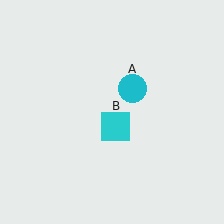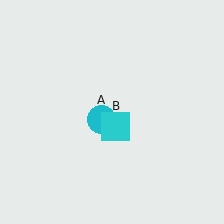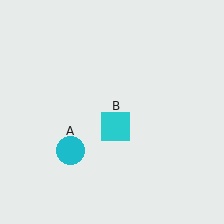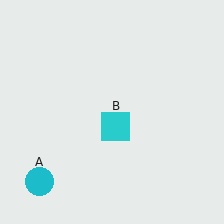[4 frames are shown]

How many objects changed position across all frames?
1 object changed position: cyan circle (object A).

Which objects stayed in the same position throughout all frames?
Cyan square (object B) remained stationary.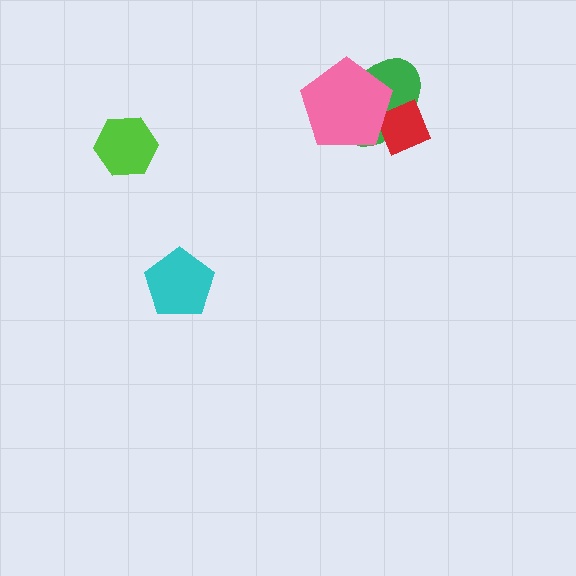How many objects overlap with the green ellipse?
2 objects overlap with the green ellipse.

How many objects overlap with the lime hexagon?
0 objects overlap with the lime hexagon.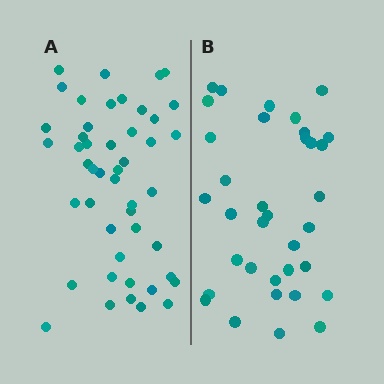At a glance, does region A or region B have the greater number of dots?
Region A (the left region) has more dots.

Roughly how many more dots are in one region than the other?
Region A has roughly 12 or so more dots than region B.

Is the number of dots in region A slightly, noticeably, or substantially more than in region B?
Region A has noticeably more, but not dramatically so. The ratio is roughly 1.3 to 1.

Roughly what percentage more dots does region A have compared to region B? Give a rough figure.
About 35% more.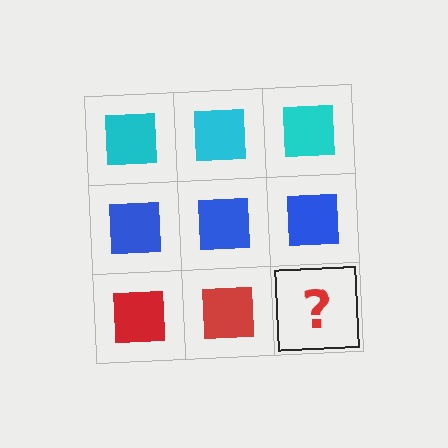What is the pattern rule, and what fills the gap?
The rule is that each row has a consistent color. The gap should be filled with a red square.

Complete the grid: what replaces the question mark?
The question mark should be replaced with a red square.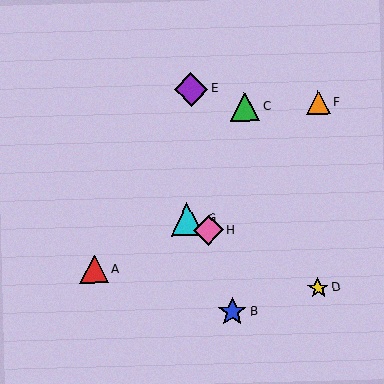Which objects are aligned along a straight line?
Objects D, G, H are aligned along a straight line.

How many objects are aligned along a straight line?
3 objects (D, G, H) are aligned along a straight line.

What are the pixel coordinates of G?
Object G is at (187, 219).